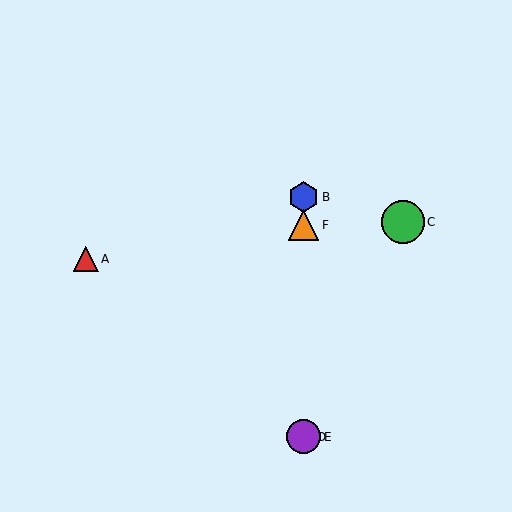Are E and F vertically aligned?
Yes, both are at x≈304.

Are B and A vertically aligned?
No, B is at x≈304 and A is at x≈86.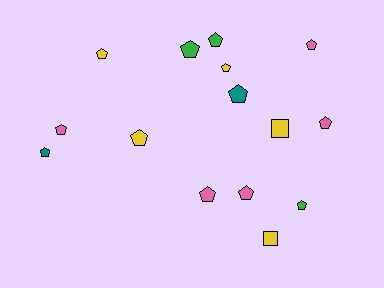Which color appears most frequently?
Yellow, with 5 objects.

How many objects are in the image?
There are 15 objects.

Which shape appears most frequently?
Pentagon, with 13 objects.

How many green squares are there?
There are no green squares.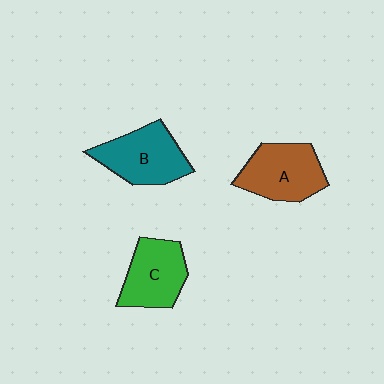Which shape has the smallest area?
Shape C (green).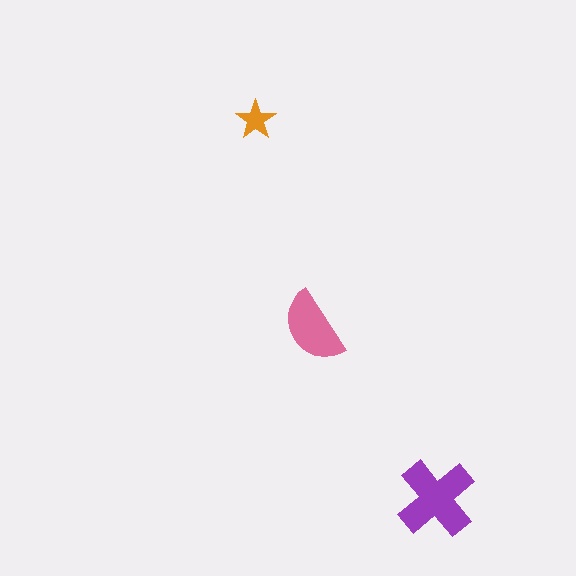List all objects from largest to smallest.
The purple cross, the pink semicircle, the orange star.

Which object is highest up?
The orange star is topmost.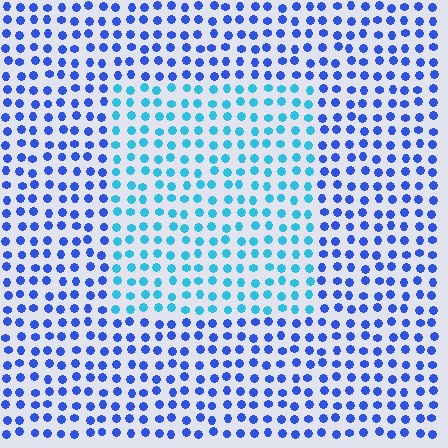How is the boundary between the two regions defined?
The boundary is defined purely by a slight shift in hue (about 39 degrees). Spacing, size, and orientation are identical on both sides.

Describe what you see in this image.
The image is filled with small blue elements in a uniform arrangement. A rectangle-shaped region is visible where the elements are tinted to a slightly different hue, forming a subtle color boundary.